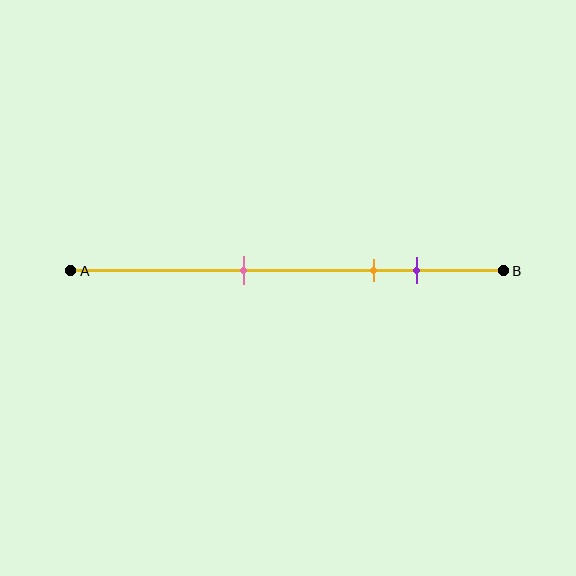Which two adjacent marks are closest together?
The orange and purple marks are the closest adjacent pair.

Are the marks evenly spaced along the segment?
No, the marks are not evenly spaced.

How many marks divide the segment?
There are 3 marks dividing the segment.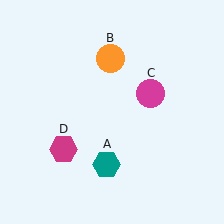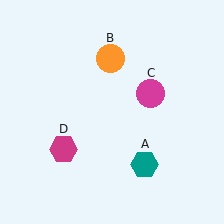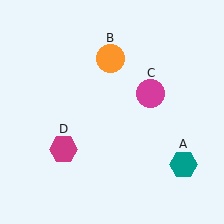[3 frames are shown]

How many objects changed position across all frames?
1 object changed position: teal hexagon (object A).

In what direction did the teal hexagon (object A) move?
The teal hexagon (object A) moved right.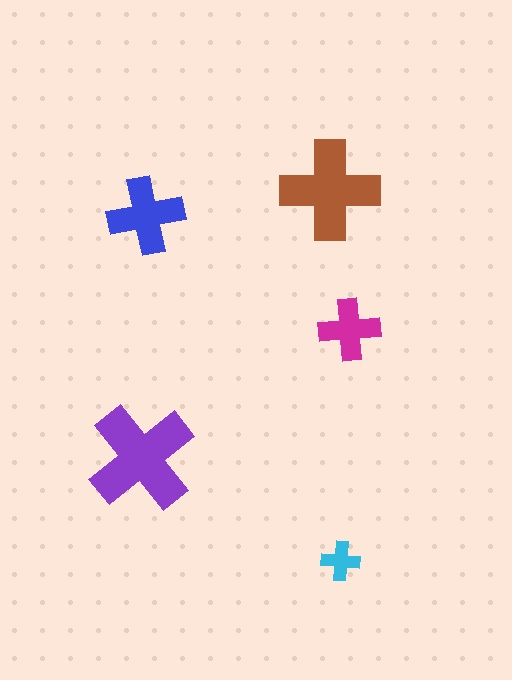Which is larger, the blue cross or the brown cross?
The brown one.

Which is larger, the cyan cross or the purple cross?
The purple one.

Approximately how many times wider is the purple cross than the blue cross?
About 1.5 times wider.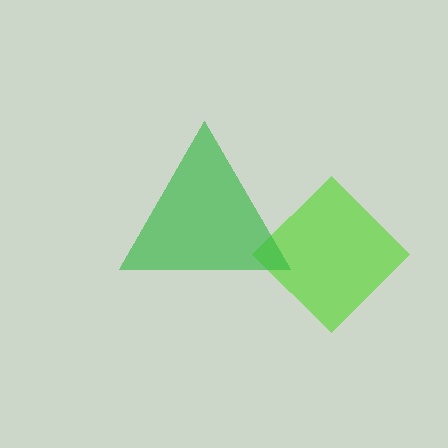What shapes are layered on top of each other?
The layered shapes are: a lime diamond, a green triangle.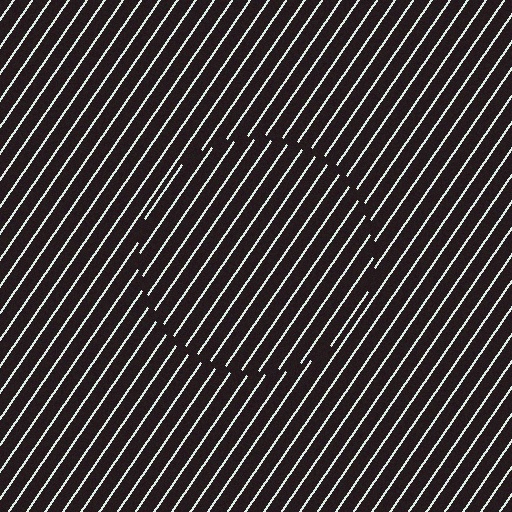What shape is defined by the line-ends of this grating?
An illusory circle. The interior of the shape contains the same grating, shifted by half a period — the contour is defined by the phase discontinuity where line-ends from the inner and outer gratings abut.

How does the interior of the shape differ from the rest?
The interior of the shape contains the same grating, shifted by half a period — the contour is defined by the phase discontinuity where line-ends from the inner and outer gratings abut.